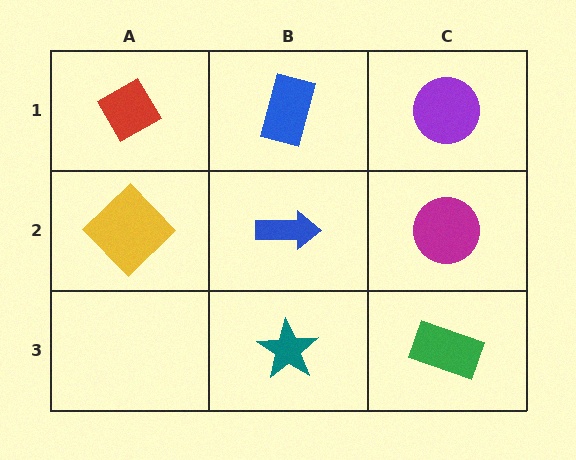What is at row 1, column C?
A purple circle.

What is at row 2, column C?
A magenta circle.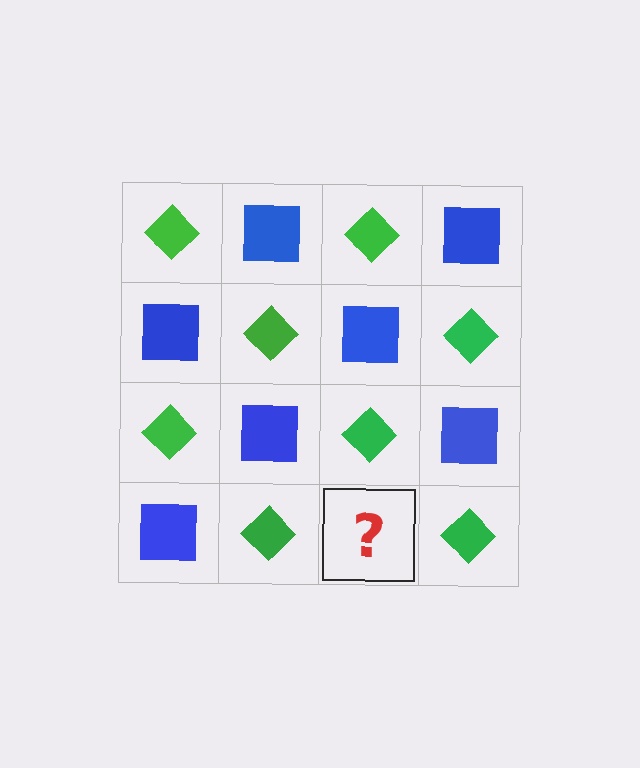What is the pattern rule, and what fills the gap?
The rule is that it alternates green diamond and blue square in a checkerboard pattern. The gap should be filled with a blue square.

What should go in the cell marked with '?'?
The missing cell should contain a blue square.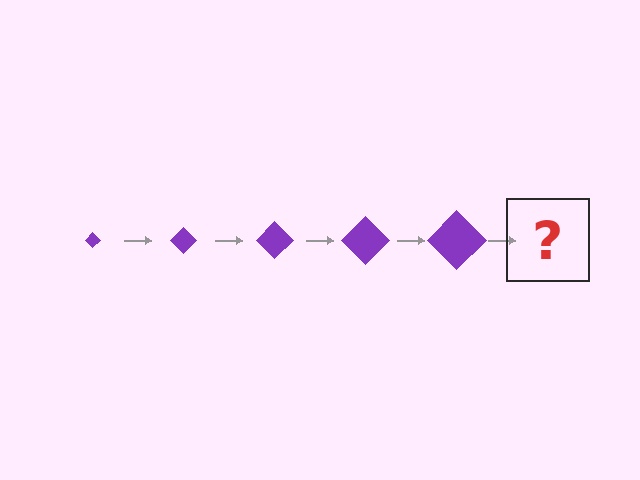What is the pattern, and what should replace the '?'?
The pattern is that the diamond gets progressively larger each step. The '?' should be a purple diamond, larger than the previous one.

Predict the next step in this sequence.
The next step is a purple diamond, larger than the previous one.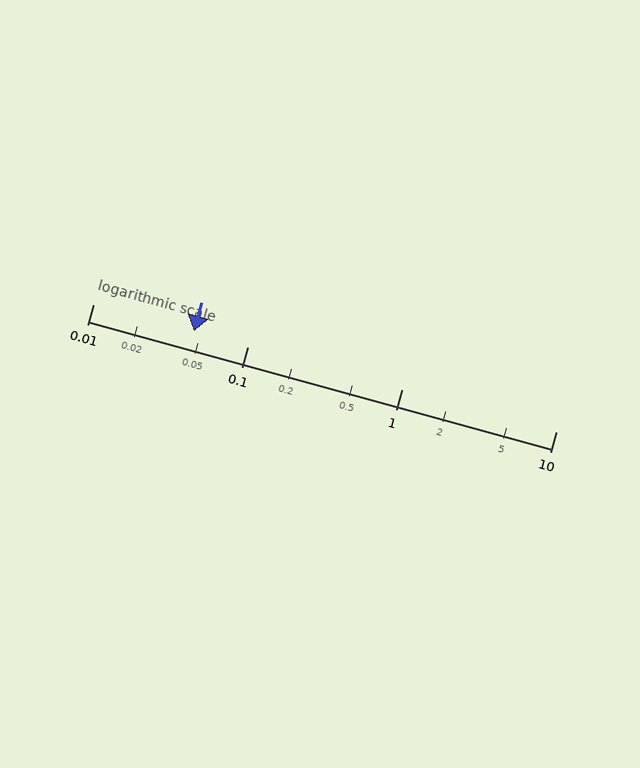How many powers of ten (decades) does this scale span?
The scale spans 3 decades, from 0.01 to 10.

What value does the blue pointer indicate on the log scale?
The pointer indicates approximately 0.045.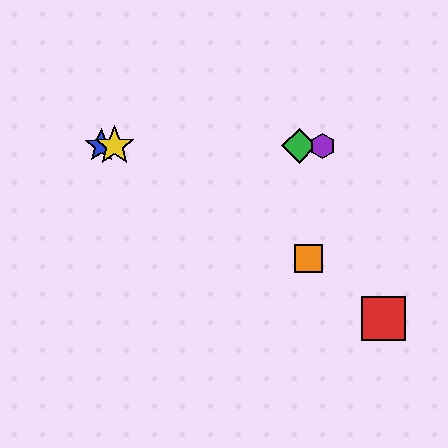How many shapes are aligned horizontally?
4 shapes (the blue star, the green diamond, the yellow star, the purple hexagon) are aligned horizontally.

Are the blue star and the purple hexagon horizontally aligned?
Yes, both are at y≈146.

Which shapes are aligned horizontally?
The blue star, the green diamond, the yellow star, the purple hexagon are aligned horizontally.